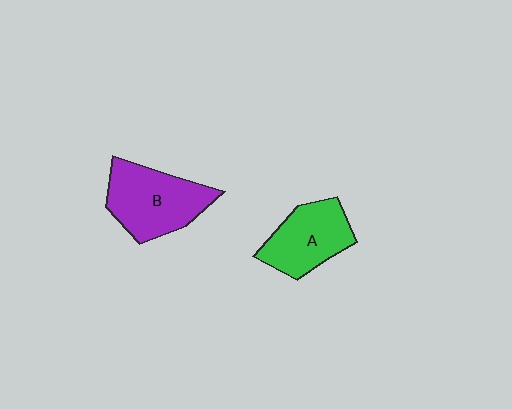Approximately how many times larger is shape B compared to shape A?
Approximately 1.2 times.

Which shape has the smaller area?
Shape A (green).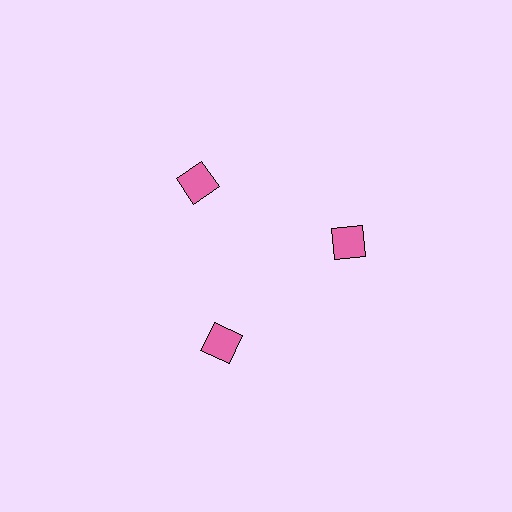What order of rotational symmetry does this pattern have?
This pattern has 3-fold rotational symmetry.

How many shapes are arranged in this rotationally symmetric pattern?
There are 3 shapes, arranged in 3 groups of 1.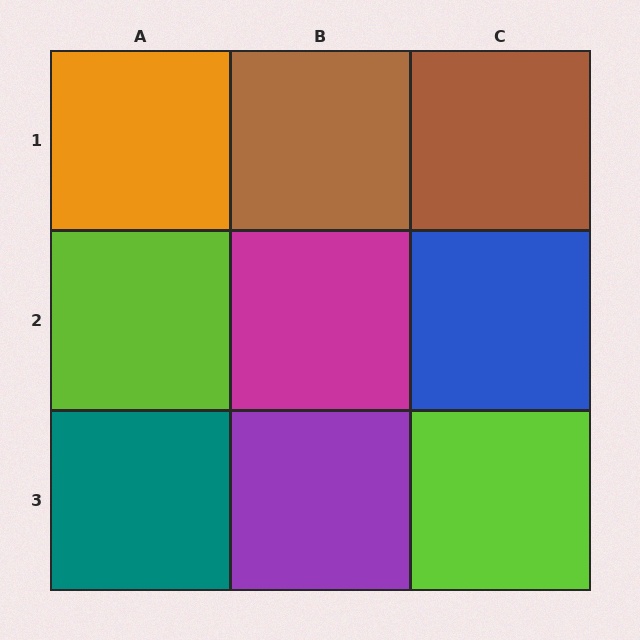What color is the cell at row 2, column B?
Magenta.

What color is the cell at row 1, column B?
Brown.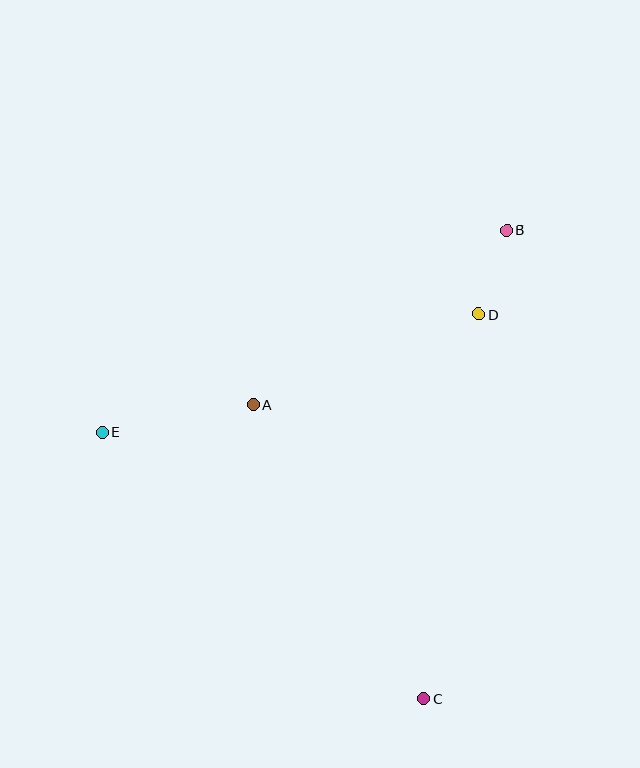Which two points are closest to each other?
Points B and D are closest to each other.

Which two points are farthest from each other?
Points B and C are farthest from each other.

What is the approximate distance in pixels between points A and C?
The distance between A and C is approximately 340 pixels.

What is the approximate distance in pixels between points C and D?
The distance between C and D is approximately 388 pixels.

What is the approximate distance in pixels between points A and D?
The distance between A and D is approximately 244 pixels.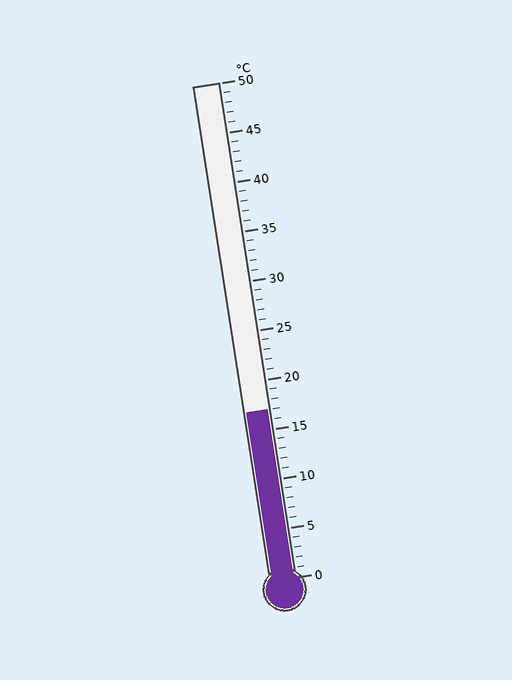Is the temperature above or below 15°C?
The temperature is above 15°C.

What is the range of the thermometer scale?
The thermometer scale ranges from 0°C to 50°C.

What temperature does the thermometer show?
The thermometer shows approximately 17°C.